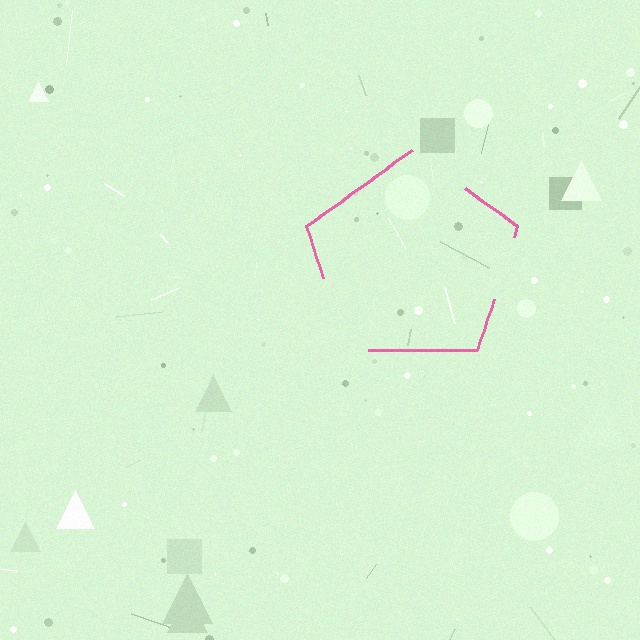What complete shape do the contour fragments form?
The contour fragments form a pentagon.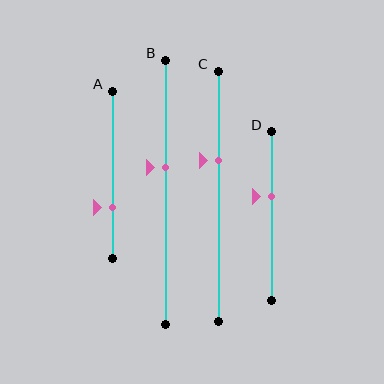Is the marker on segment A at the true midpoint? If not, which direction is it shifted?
No, the marker on segment A is shifted downward by about 19% of the segment length.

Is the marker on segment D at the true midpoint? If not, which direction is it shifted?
No, the marker on segment D is shifted upward by about 12% of the segment length.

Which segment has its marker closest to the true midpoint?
Segment B has its marker closest to the true midpoint.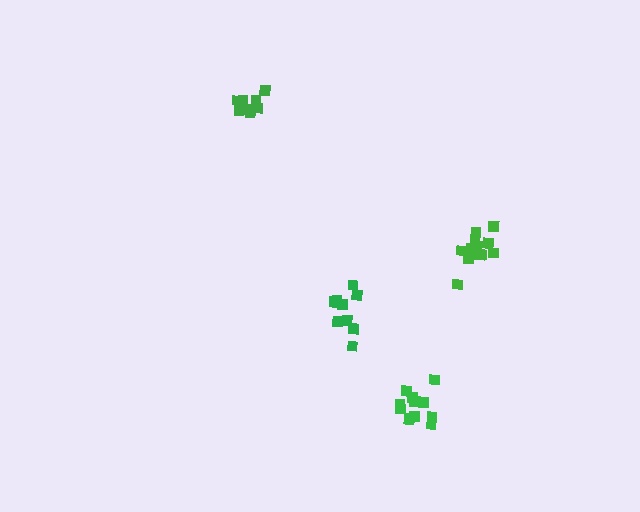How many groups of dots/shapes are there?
There are 4 groups.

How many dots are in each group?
Group 1: 12 dots, Group 2: 12 dots, Group 3: 9 dots, Group 4: 9 dots (42 total).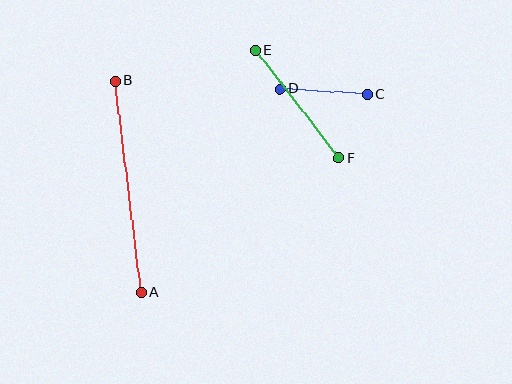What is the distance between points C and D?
The distance is approximately 87 pixels.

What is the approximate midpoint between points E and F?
The midpoint is at approximately (297, 104) pixels.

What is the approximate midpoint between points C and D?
The midpoint is at approximately (324, 91) pixels.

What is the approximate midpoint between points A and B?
The midpoint is at approximately (128, 187) pixels.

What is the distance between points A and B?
The distance is approximately 213 pixels.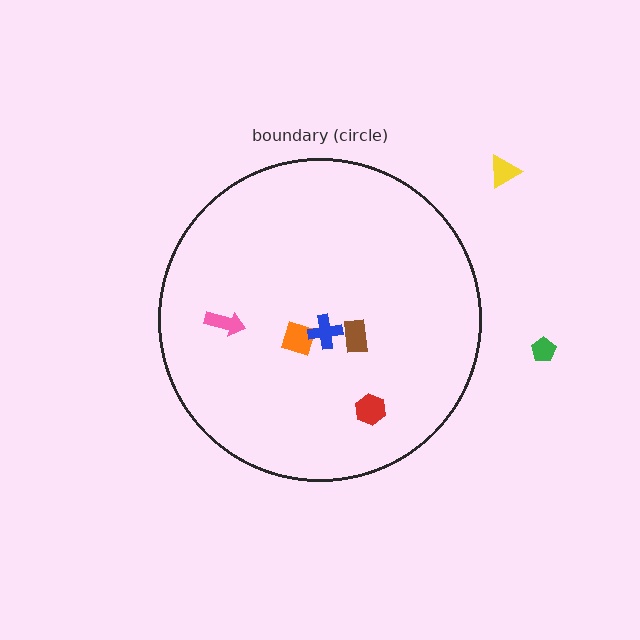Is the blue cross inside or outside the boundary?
Inside.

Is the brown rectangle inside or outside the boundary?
Inside.